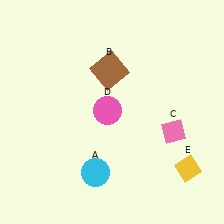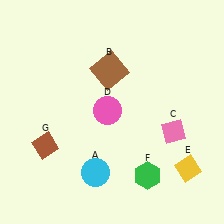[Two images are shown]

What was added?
A green hexagon (F), a brown diamond (G) were added in Image 2.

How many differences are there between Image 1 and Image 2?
There are 2 differences between the two images.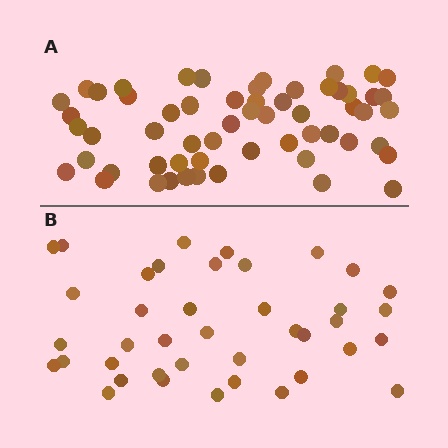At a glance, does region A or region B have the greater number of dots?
Region A (the top region) has more dots.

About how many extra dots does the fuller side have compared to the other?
Region A has approximately 20 more dots than region B.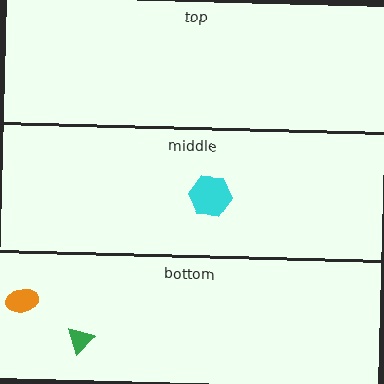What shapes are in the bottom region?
The green triangle, the orange ellipse.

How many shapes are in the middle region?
1.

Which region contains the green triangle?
The bottom region.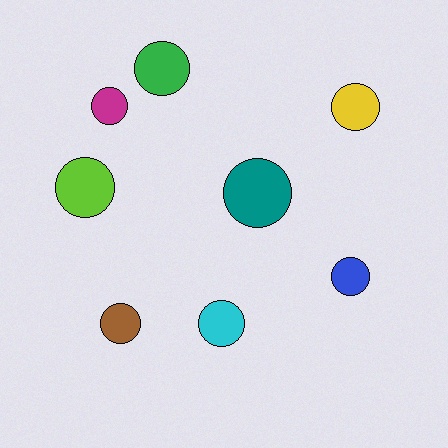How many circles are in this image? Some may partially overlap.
There are 8 circles.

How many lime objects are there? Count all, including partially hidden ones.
There is 1 lime object.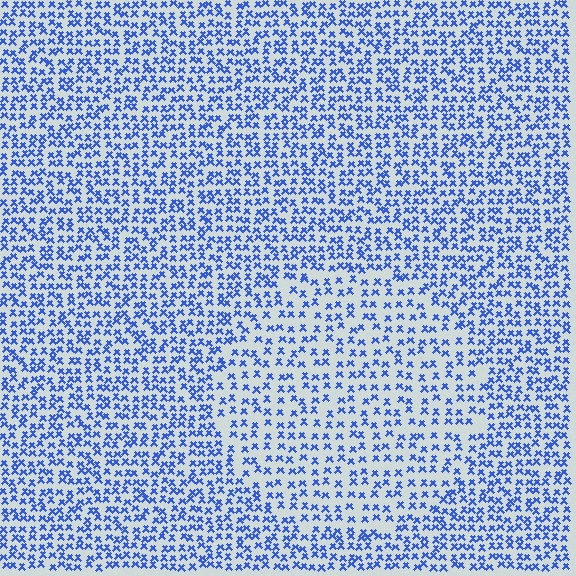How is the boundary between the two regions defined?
The boundary is defined by a change in element density (approximately 1.6x ratio). All elements are the same color, size, and shape.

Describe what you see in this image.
The image contains small blue elements arranged at two different densities. A circle-shaped region is visible where the elements are less densely packed than the surrounding area.